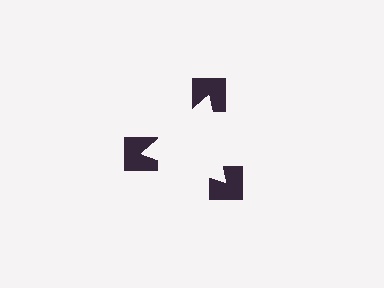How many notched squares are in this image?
There are 3 — one at each vertex of the illusory triangle.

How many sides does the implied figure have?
3 sides.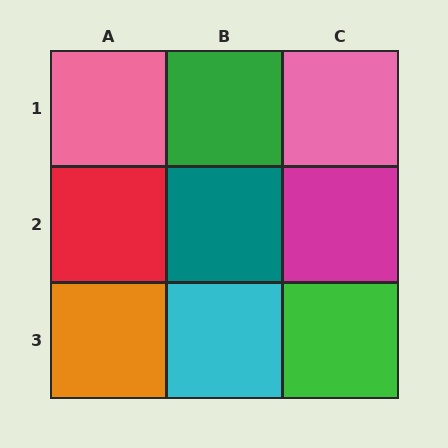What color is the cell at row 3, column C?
Green.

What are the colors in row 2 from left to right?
Red, teal, magenta.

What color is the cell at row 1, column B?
Green.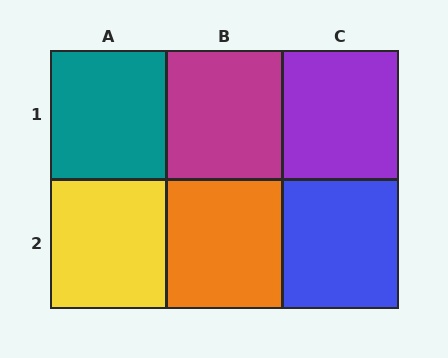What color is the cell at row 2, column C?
Blue.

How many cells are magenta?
1 cell is magenta.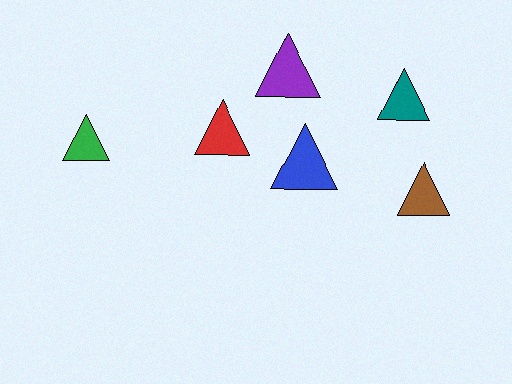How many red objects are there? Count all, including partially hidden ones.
There is 1 red object.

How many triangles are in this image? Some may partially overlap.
There are 6 triangles.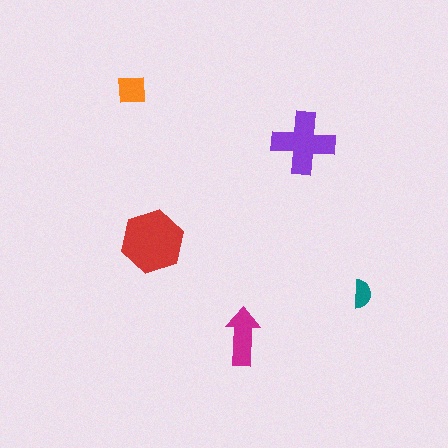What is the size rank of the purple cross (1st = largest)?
2nd.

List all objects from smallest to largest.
The teal semicircle, the orange square, the magenta arrow, the purple cross, the red hexagon.